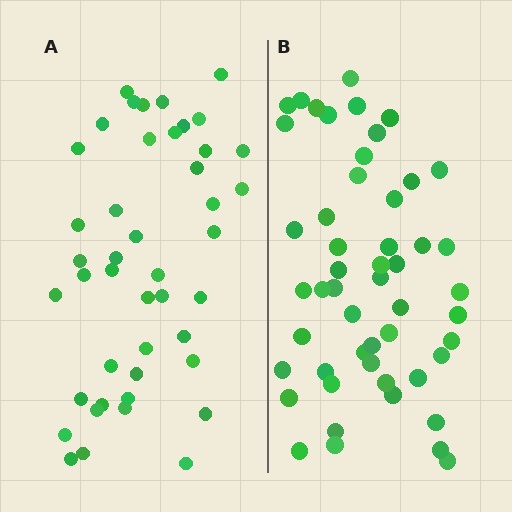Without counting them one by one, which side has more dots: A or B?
Region B (the right region) has more dots.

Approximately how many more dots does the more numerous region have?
Region B has roughly 8 or so more dots than region A.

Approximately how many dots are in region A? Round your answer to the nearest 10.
About 40 dots. (The exact count is 44, which rounds to 40.)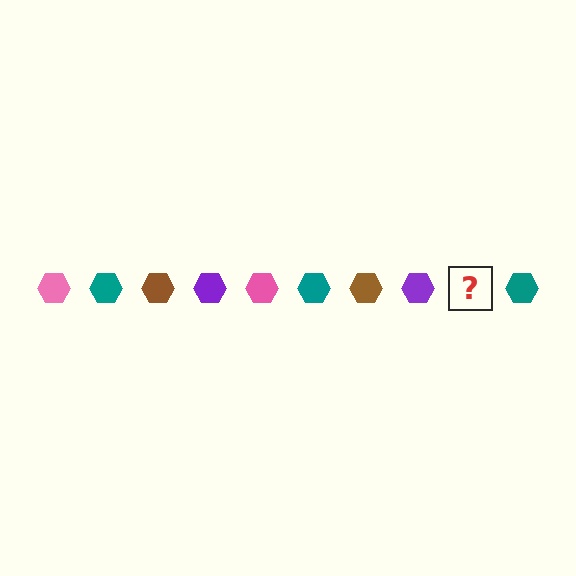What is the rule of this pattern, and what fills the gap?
The rule is that the pattern cycles through pink, teal, brown, purple hexagons. The gap should be filled with a pink hexagon.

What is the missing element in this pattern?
The missing element is a pink hexagon.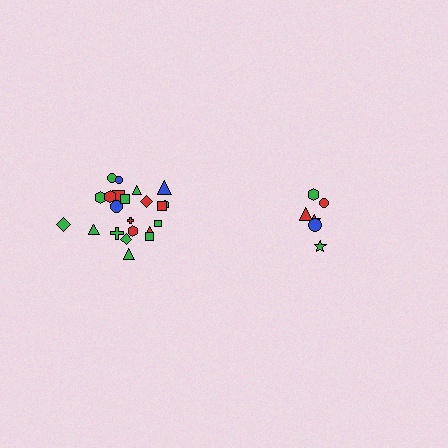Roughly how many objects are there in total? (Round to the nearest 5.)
Roughly 30 objects in total.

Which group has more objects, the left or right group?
The left group.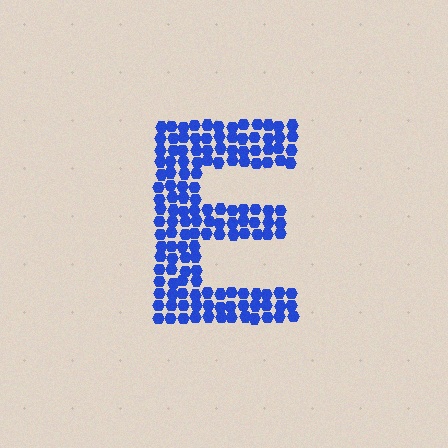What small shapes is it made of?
It is made of small hexagons.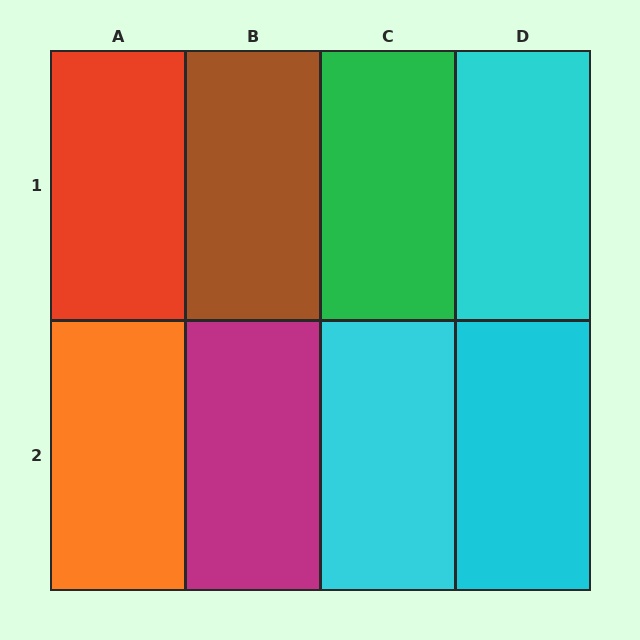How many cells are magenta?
1 cell is magenta.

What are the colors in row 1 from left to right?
Red, brown, green, cyan.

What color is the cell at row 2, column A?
Orange.